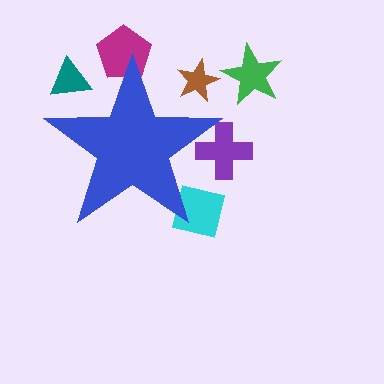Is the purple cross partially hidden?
Yes, the purple cross is partially hidden behind the blue star.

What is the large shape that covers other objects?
A blue star.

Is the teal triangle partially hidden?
Yes, the teal triangle is partially hidden behind the blue star.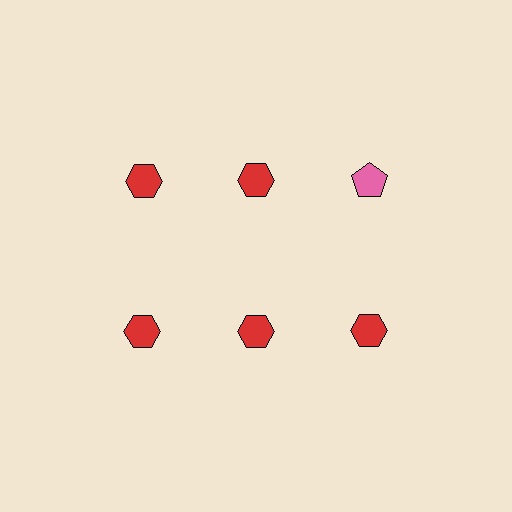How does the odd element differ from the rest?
It differs in both color (pink instead of red) and shape (pentagon instead of hexagon).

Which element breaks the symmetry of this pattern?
The pink pentagon in the top row, center column breaks the symmetry. All other shapes are red hexagons.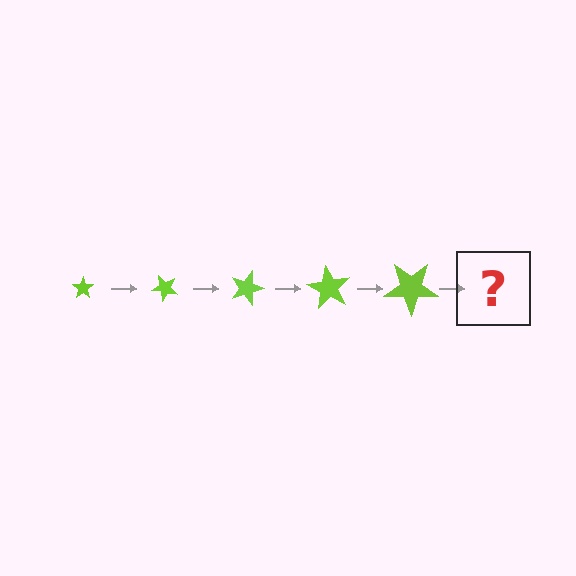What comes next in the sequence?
The next element should be a star, larger than the previous one and rotated 225 degrees from the start.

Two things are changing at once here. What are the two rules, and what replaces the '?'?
The two rules are that the star grows larger each step and it rotates 45 degrees each step. The '?' should be a star, larger than the previous one and rotated 225 degrees from the start.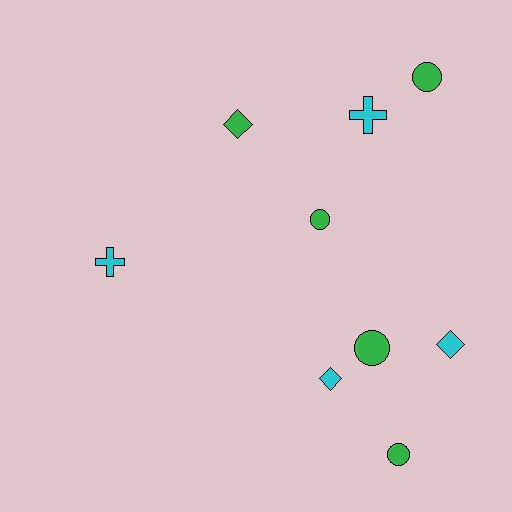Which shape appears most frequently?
Circle, with 4 objects.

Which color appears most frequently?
Green, with 5 objects.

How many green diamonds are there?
There is 1 green diamond.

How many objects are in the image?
There are 9 objects.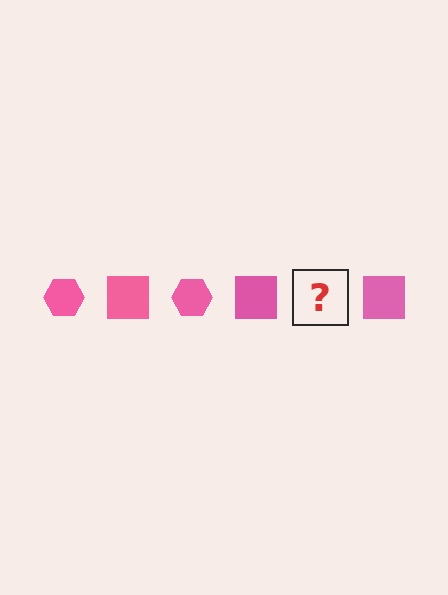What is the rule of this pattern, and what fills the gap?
The rule is that the pattern cycles through hexagon, square shapes in pink. The gap should be filled with a pink hexagon.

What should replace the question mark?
The question mark should be replaced with a pink hexagon.